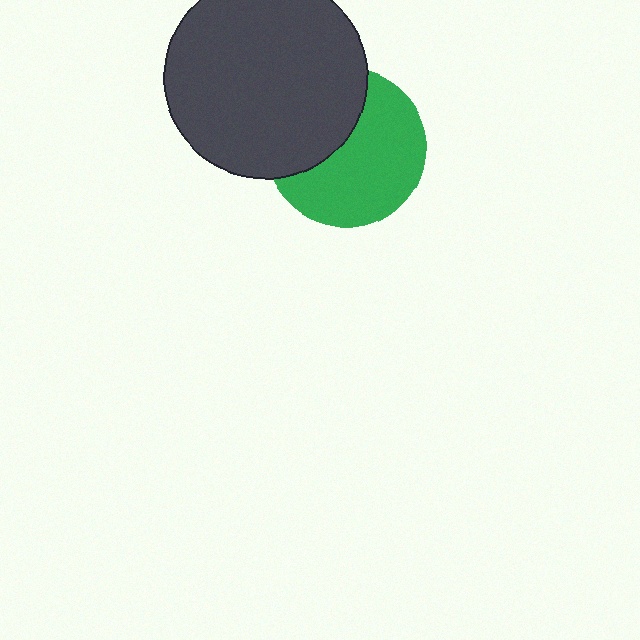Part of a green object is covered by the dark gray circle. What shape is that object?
It is a circle.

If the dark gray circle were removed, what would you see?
You would see the complete green circle.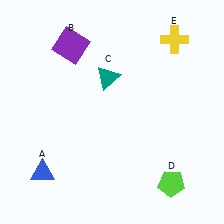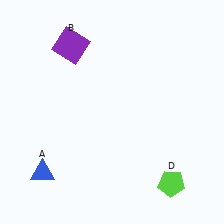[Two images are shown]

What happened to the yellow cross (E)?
The yellow cross (E) was removed in Image 2. It was in the top-right area of Image 1.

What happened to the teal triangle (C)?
The teal triangle (C) was removed in Image 2. It was in the top-left area of Image 1.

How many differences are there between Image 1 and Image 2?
There are 2 differences between the two images.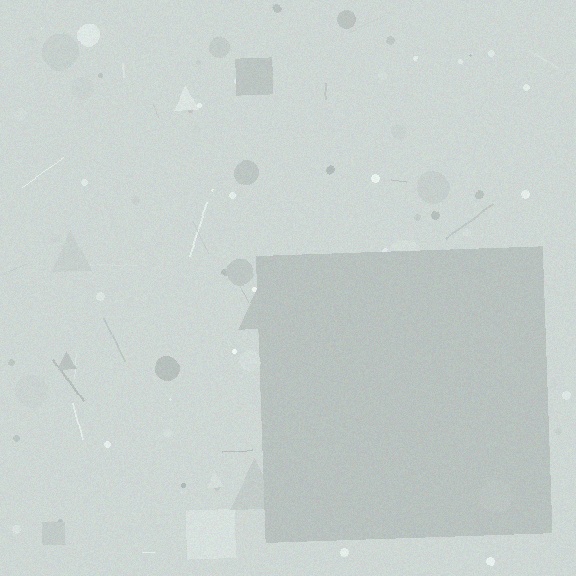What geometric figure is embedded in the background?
A square is embedded in the background.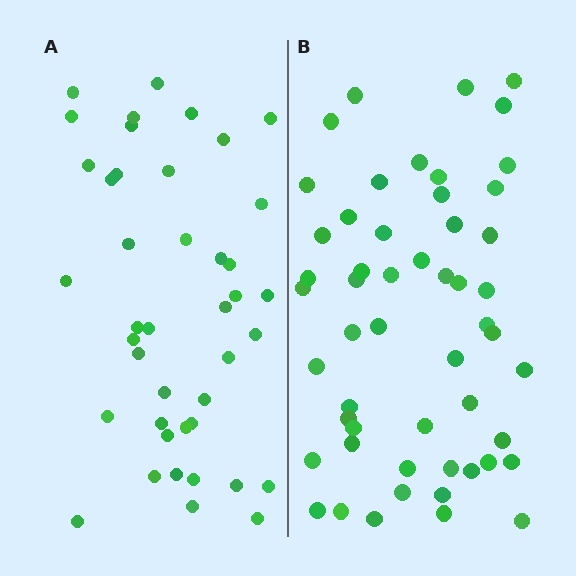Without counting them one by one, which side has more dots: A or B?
Region B (the right region) has more dots.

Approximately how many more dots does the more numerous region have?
Region B has roughly 12 or so more dots than region A.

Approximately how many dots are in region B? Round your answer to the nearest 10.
About 50 dots. (The exact count is 53, which rounds to 50.)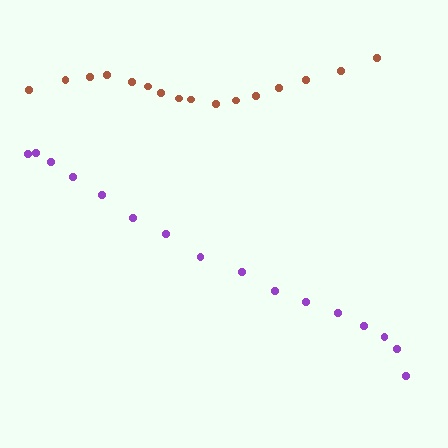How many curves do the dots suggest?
There are 2 distinct paths.